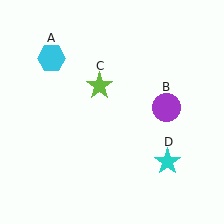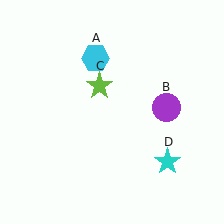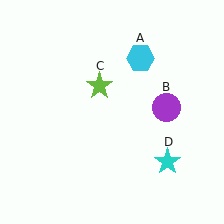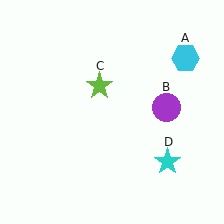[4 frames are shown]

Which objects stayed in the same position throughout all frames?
Purple circle (object B) and lime star (object C) and cyan star (object D) remained stationary.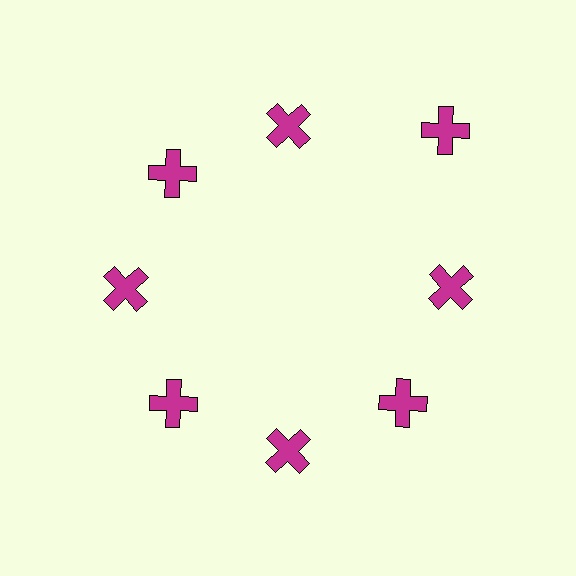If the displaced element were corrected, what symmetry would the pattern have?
It would have 8-fold rotational symmetry — the pattern would map onto itself every 45 degrees.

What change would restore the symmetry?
The symmetry would be restored by moving it inward, back onto the ring so that all 8 crosses sit at equal angles and equal distance from the center.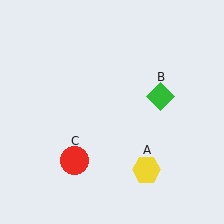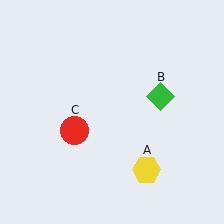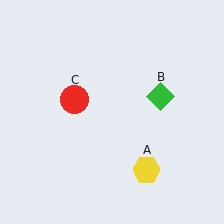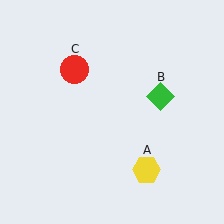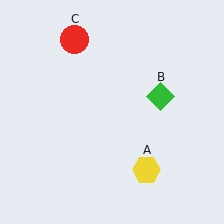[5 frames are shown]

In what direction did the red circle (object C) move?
The red circle (object C) moved up.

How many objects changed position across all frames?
1 object changed position: red circle (object C).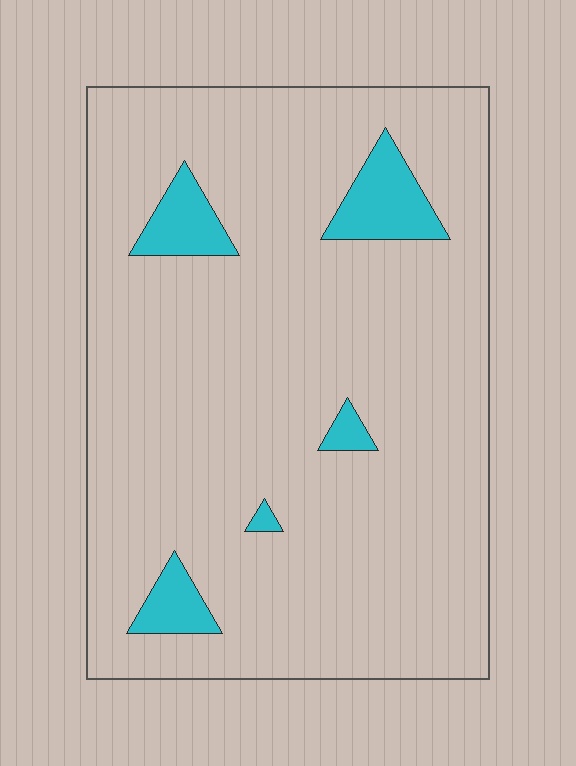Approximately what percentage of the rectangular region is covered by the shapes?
Approximately 10%.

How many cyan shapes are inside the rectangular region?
5.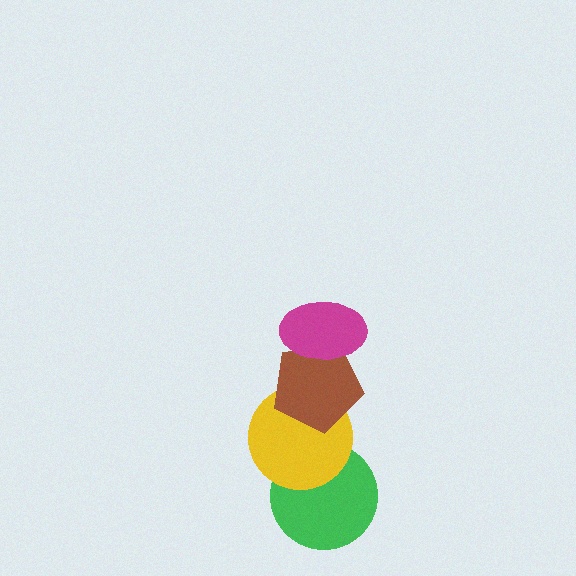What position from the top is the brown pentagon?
The brown pentagon is 2nd from the top.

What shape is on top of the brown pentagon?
The magenta ellipse is on top of the brown pentagon.